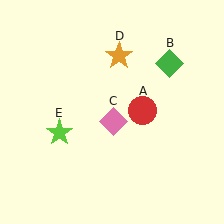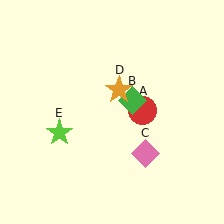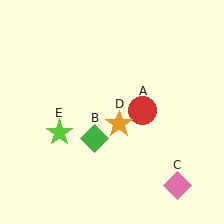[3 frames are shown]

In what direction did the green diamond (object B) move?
The green diamond (object B) moved down and to the left.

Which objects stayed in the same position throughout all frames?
Red circle (object A) and lime star (object E) remained stationary.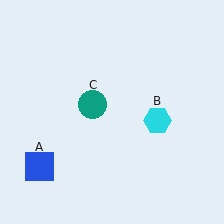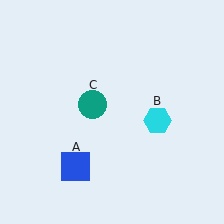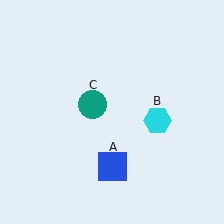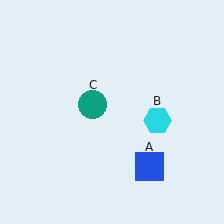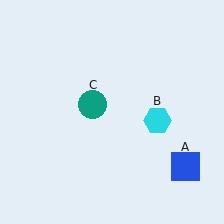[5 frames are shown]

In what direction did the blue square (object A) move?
The blue square (object A) moved right.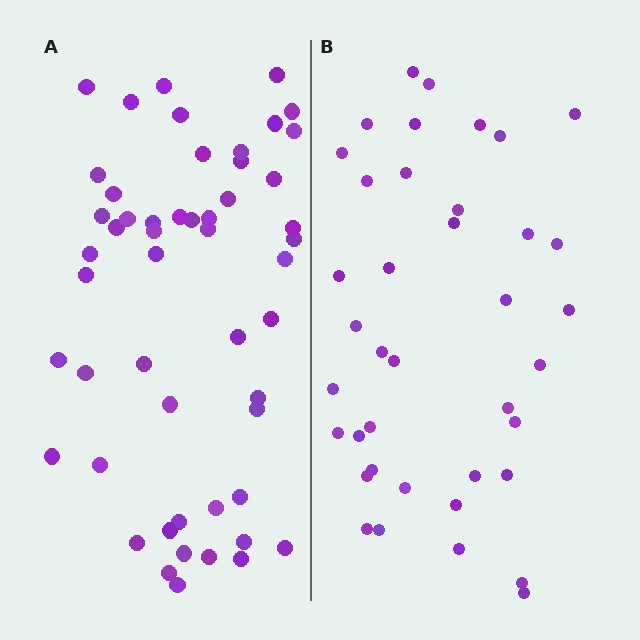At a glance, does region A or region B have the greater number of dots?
Region A (the left region) has more dots.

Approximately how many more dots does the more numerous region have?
Region A has approximately 15 more dots than region B.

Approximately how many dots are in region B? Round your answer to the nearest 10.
About 40 dots. (The exact count is 39, which rounds to 40.)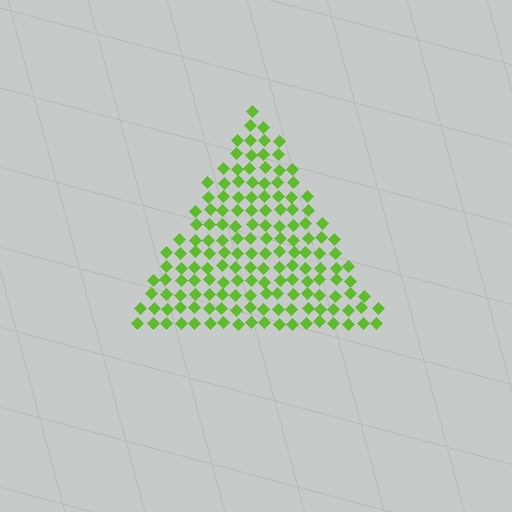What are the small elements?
The small elements are diamonds.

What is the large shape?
The large shape is a triangle.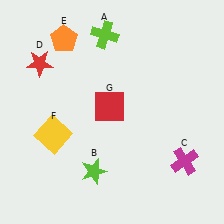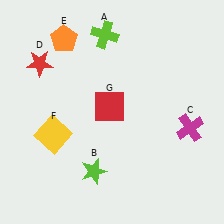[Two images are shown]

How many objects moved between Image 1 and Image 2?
1 object moved between the two images.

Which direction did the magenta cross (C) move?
The magenta cross (C) moved up.